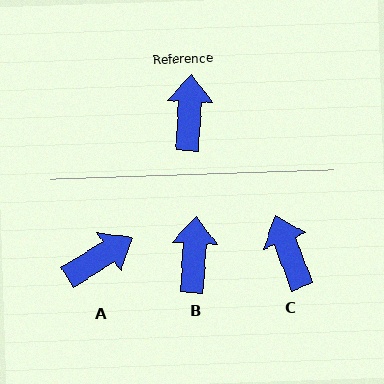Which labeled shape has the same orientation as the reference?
B.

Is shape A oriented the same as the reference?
No, it is off by about 55 degrees.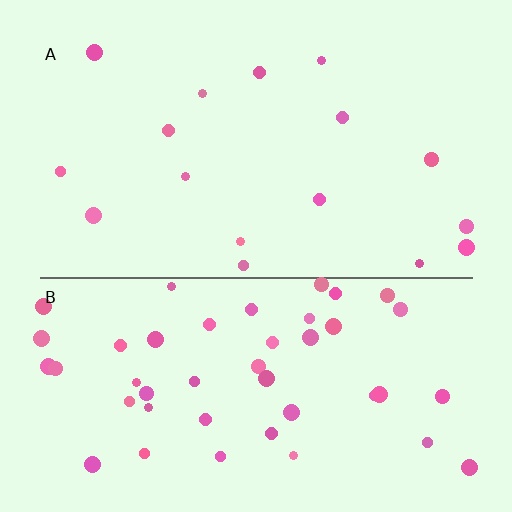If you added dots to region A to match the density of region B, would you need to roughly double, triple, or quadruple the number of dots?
Approximately triple.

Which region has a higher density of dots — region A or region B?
B (the bottom).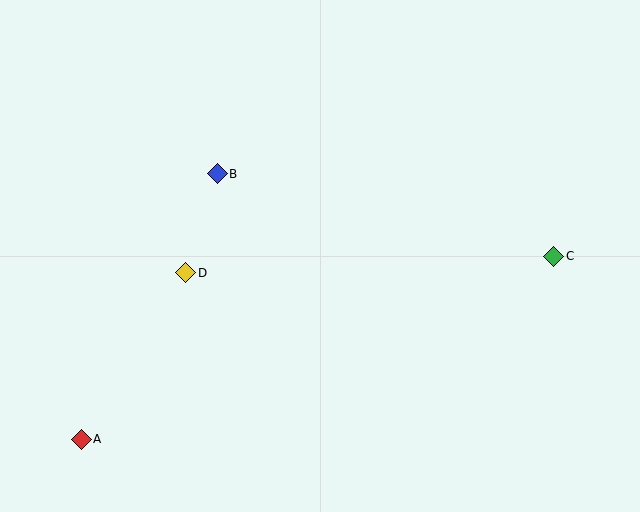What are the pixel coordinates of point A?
Point A is at (81, 439).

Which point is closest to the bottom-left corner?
Point A is closest to the bottom-left corner.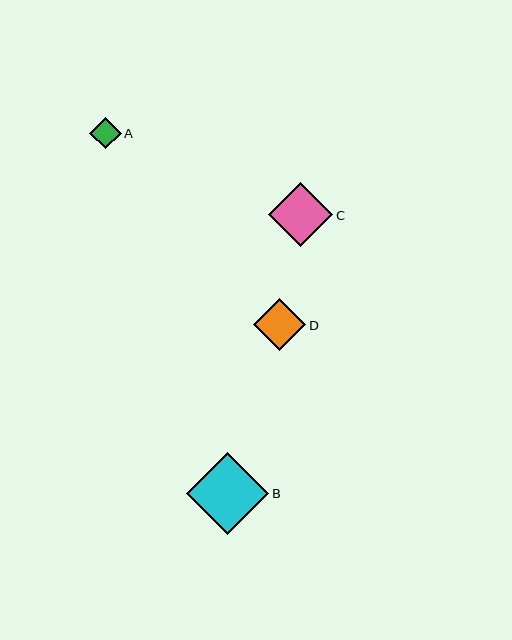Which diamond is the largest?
Diamond B is the largest with a size of approximately 83 pixels.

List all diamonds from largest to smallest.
From largest to smallest: B, C, D, A.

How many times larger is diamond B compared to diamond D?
Diamond B is approximately 1.6 times the size of diamond D.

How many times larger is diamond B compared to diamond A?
Diamond B is approximately 2.6 times the size of diamond A.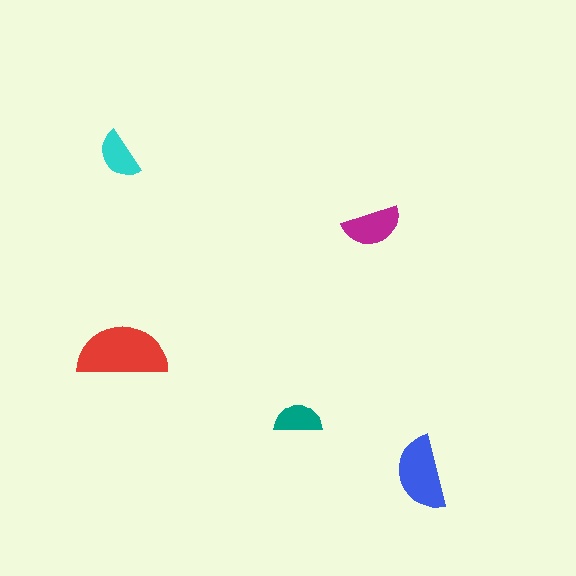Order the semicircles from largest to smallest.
the red one, the blue one, the magenta one, the cyan one, the teal one.